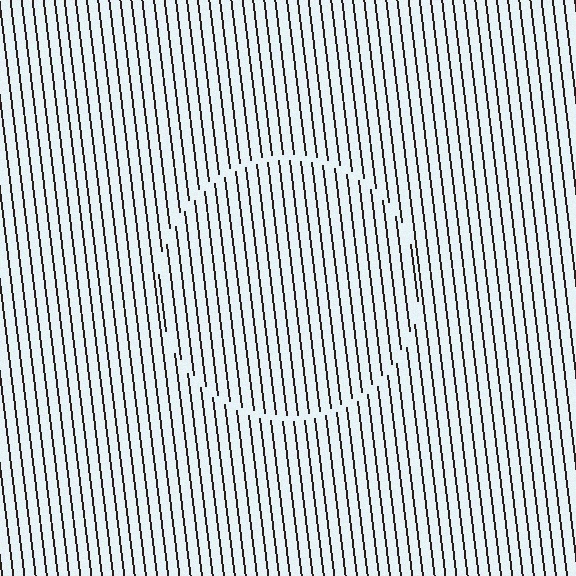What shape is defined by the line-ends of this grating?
An illusory circle. The interior of the shape contains the same grating, shifted by half a period — the contour is defined by the phase discontinuity where line-ends from the inner and outer gratings abut.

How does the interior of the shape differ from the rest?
The interior of the shape contains the same grating, shifted by half a period — the contour is defined by the phase discontinuity where line-ends from the inner and outer gratings abut.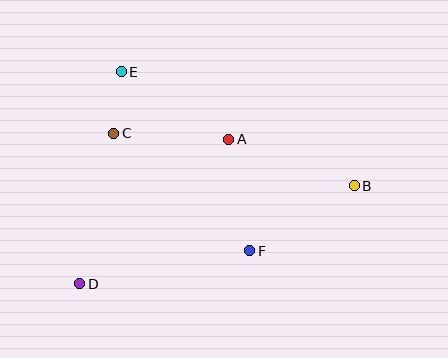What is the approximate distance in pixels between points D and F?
The distance between D and F is approximately 173 pixels.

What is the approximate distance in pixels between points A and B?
The distance between A and B is approximately 134 pixels.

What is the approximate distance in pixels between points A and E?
The distance between A and E is approximately 127 pixels.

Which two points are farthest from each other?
Points B and D are farthest from each other.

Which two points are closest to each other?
Points C and E are closest to each other.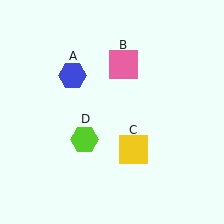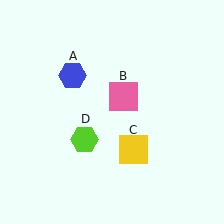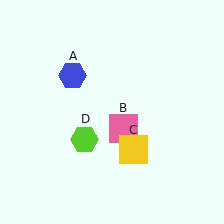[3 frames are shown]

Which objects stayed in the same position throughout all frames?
Blue hexagon (object A) and yellow square (object C) and lime hexagon (object D) remained stationary.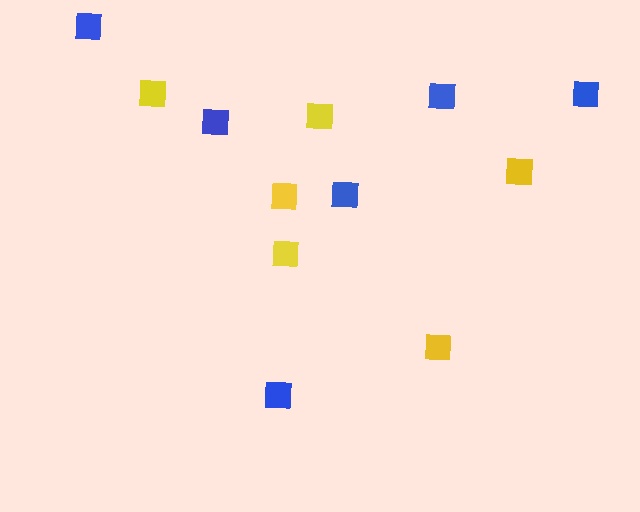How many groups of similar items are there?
There are 2 groups: one group of yellow squares (6) and one group of blue squares (6).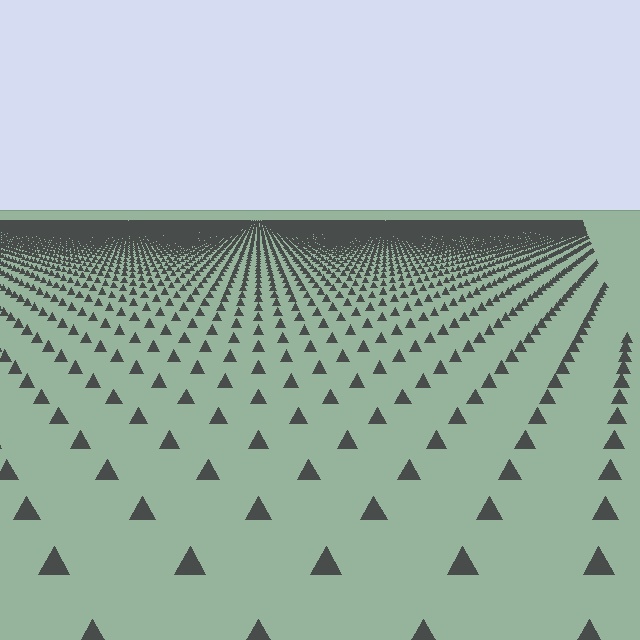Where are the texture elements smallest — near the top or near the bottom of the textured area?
Near the top.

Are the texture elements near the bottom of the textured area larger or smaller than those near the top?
Larger. Near the bottom, elements are closer to the viewer and appear at a bigger on-screen size.